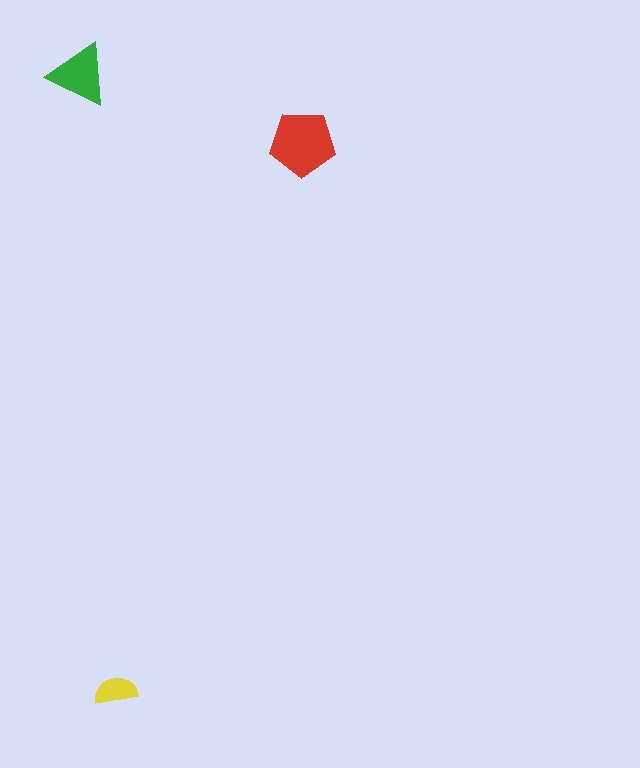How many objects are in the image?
There are 3 objects in the image.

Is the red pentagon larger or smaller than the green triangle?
Larger.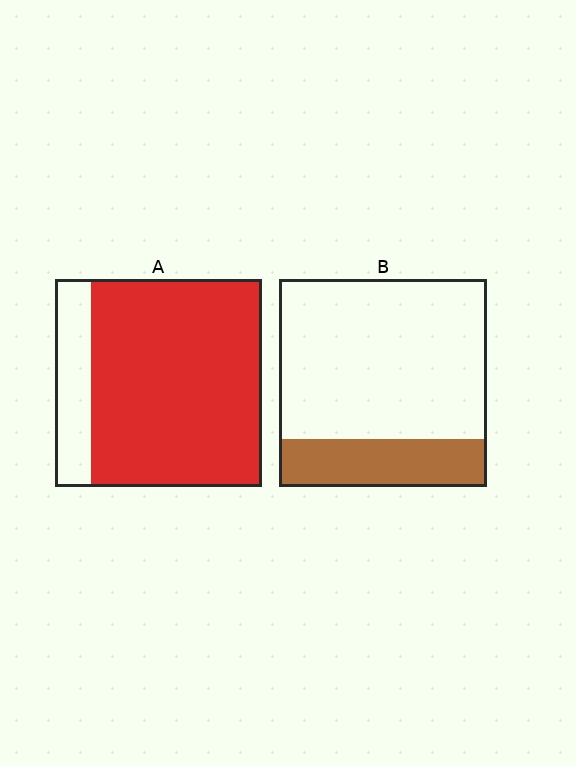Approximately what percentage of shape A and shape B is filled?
A is approximately 85% and B is approximately 25%.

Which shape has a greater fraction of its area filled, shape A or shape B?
Shape A.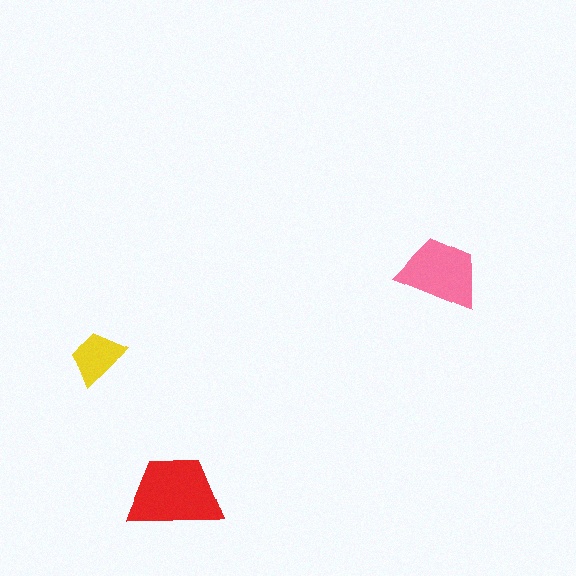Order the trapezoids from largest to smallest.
the red one, the pink one, the yellow one.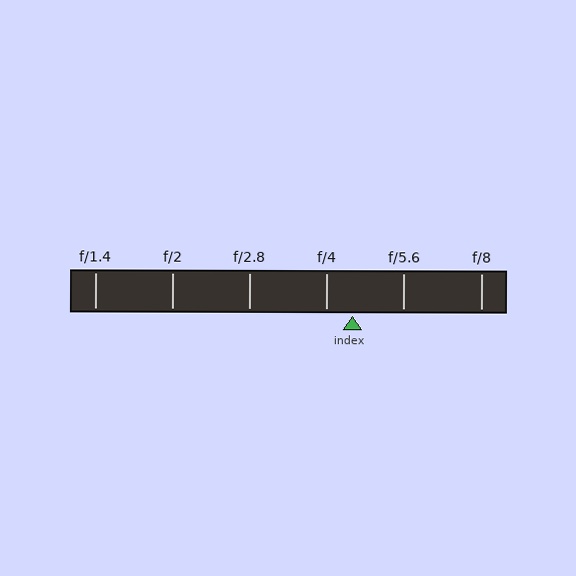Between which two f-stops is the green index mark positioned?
The index mark is between f/4 and f/5.6.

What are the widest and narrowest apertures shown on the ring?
The widest aperture shown is f/1.4 and the narrowest is f/8.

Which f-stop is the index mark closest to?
The index mark is closest to f/4.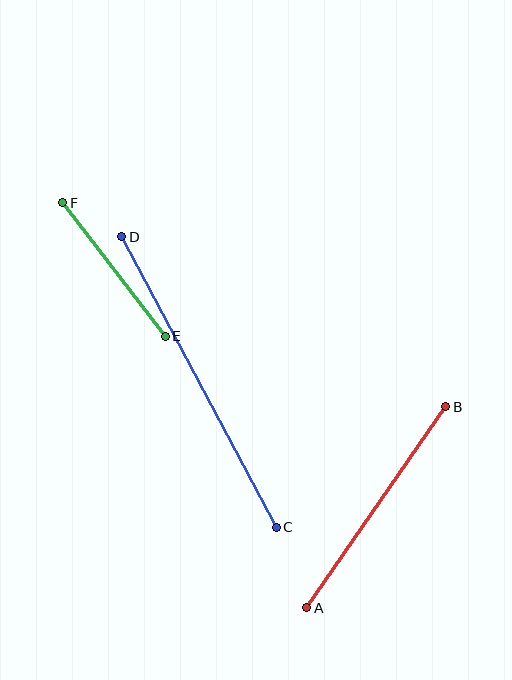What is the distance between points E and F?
The distance is approximately 169 pixels.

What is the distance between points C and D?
The distance is approximately 329 pixels.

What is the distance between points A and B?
The distance is approximately 244 pixels.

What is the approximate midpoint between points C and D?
The midpoint is at approximately (199, 382) pixels.